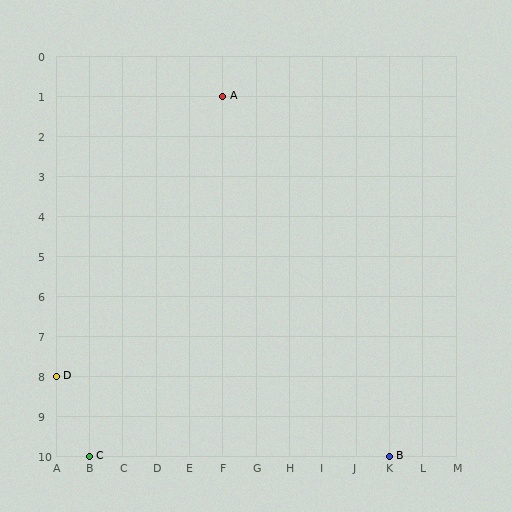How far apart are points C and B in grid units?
Points C and B are 9 columns apart.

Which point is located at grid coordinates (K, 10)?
Point B is at (K, 10).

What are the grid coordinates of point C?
Point C is at grid coordinates (B, 10).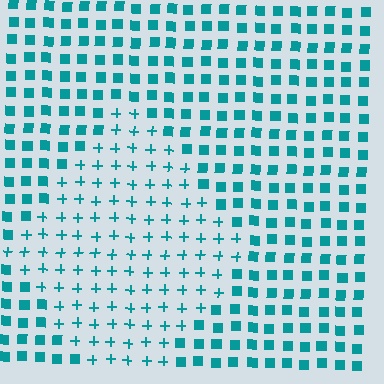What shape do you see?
I see a diamond.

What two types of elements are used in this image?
The image uses plus signs inside the diamond region and squares outside it.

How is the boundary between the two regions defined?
The boundary is defined by a change in element shape: plus signs inside vs. squares outside. All elements share the same color and spacing.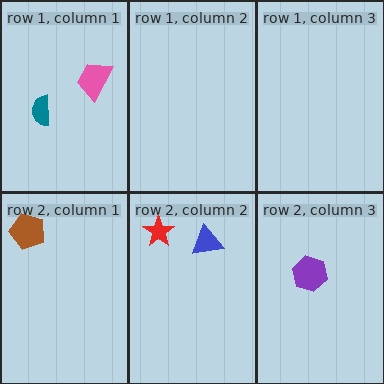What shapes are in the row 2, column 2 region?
The blue triangle, the red star.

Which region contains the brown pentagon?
The row 2, column 1 region.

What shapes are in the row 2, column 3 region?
The purple hexagon.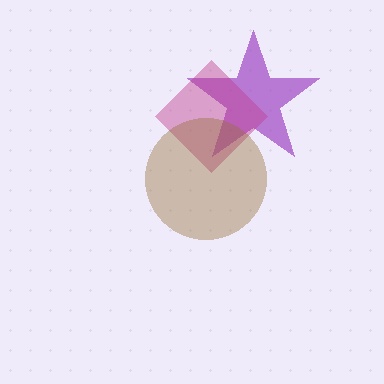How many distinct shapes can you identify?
There are 3 distinct shapes: a purple star, a magenta diamond, a brown circle.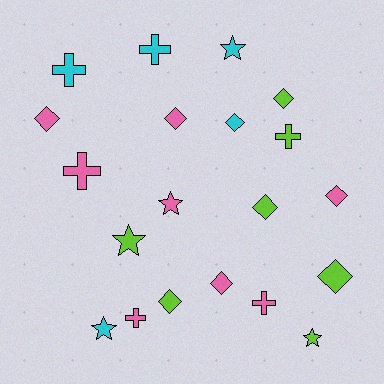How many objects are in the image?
There are 20 objects.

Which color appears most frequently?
Pink, with 8 objects.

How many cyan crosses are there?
There are 2 cyan crosses.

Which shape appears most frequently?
Diamond, with 9 objects.